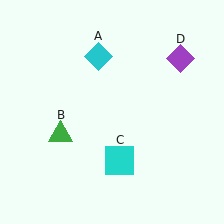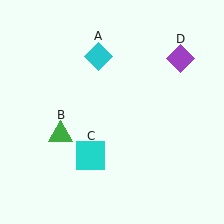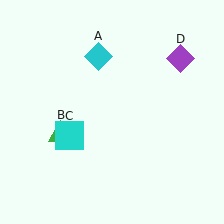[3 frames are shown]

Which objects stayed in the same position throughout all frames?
Cyan diamond (object A) and green triangle (object B) and purple diamond (object D) remained stationary.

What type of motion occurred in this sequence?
The cyan square (object C) rotated clockwise around the center of the scene.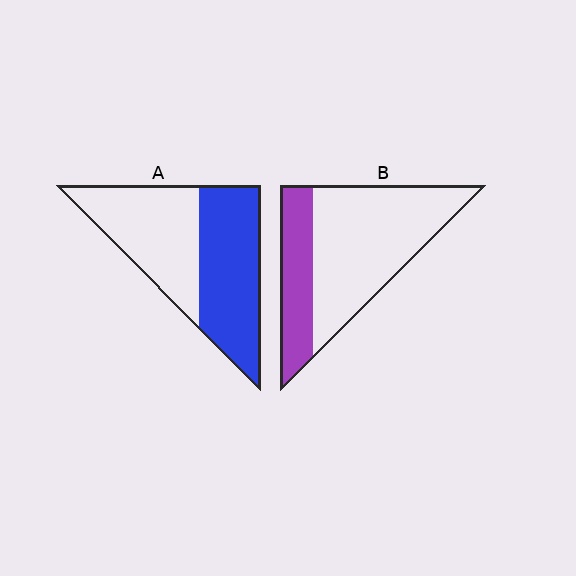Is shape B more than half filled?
No.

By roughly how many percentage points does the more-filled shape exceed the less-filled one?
By roughly 20 percentage points (A over B).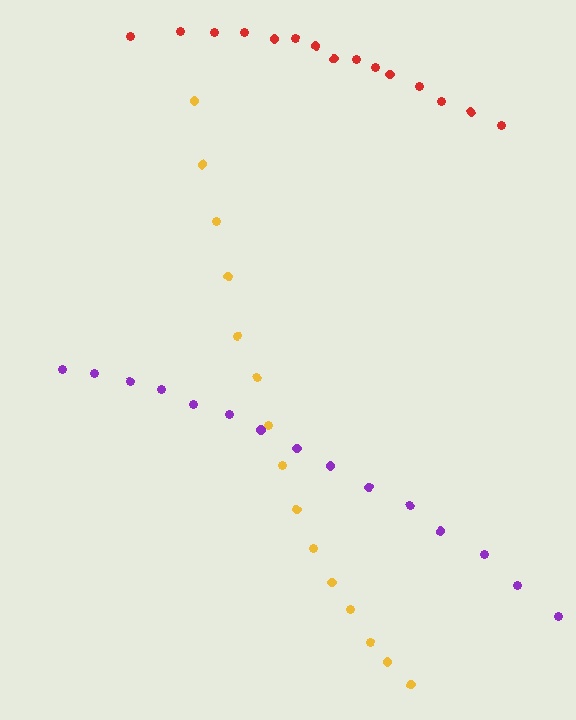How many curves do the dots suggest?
There are 3 distinct paths.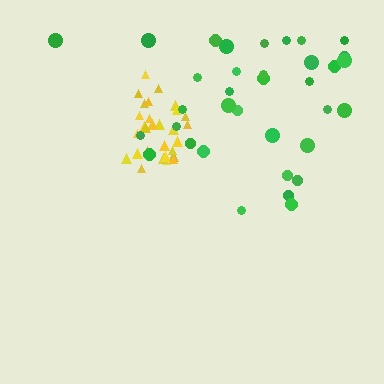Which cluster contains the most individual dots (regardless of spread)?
Green (35).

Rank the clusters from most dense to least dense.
yellow, green.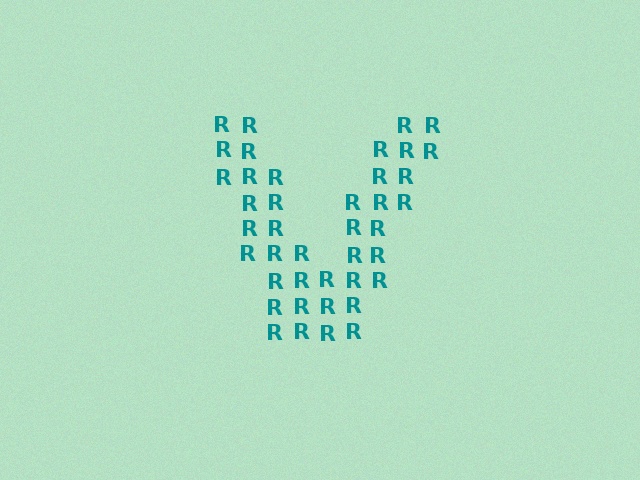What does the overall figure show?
The overall figure shows the letter V.